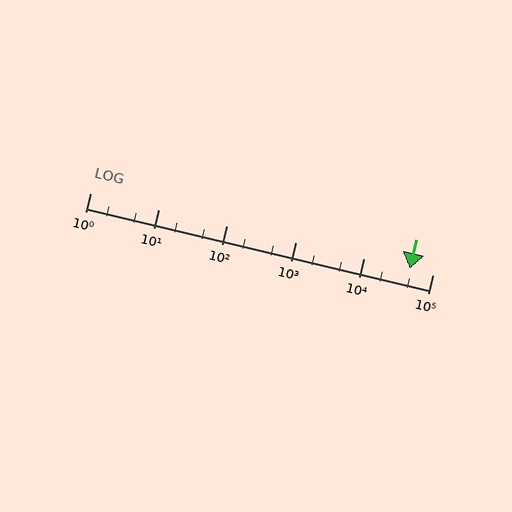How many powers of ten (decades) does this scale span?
The scale spans 5 decades, from 1 to 100000.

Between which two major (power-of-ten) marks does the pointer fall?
The pointer is between 10000 and 100000.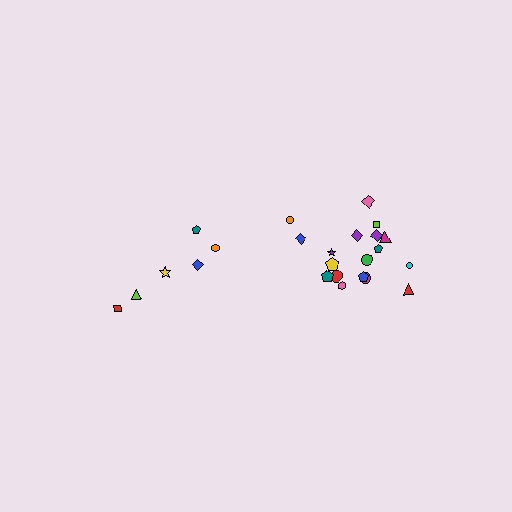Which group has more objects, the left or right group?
The right group.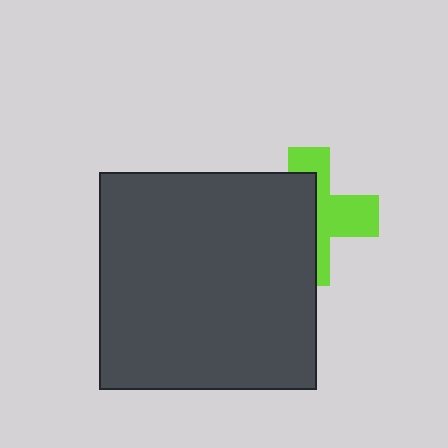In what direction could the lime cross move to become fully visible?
The lime cross could move right. That would shift it out from behind the dark gray square entirely.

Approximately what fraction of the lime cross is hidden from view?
Roughly 55% of the lime cross is hidden behind the dark gray square.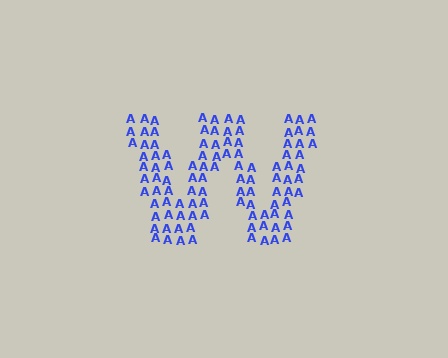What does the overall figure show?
The overall figure shows the letter W.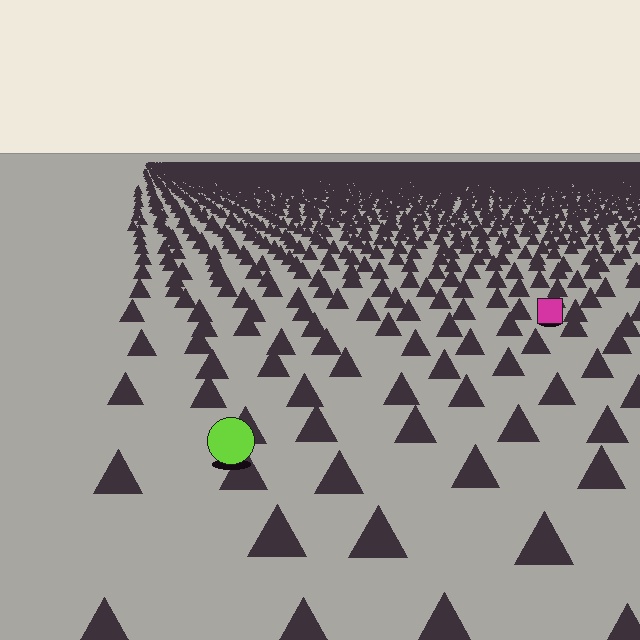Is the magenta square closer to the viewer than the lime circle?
No. The lime circle is closer — you can tell from the texture gradient: the ground texture is coarser near it.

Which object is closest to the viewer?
The lime circle is closest. The texture marks near it are larger and more spread out.